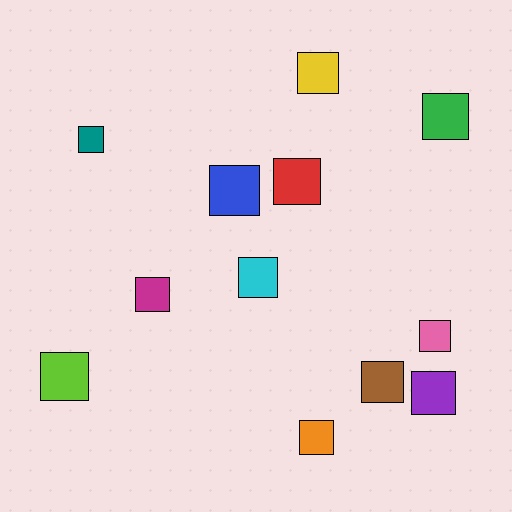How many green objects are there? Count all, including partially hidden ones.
There is 1 green object.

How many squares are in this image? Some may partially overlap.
There are 12 squares.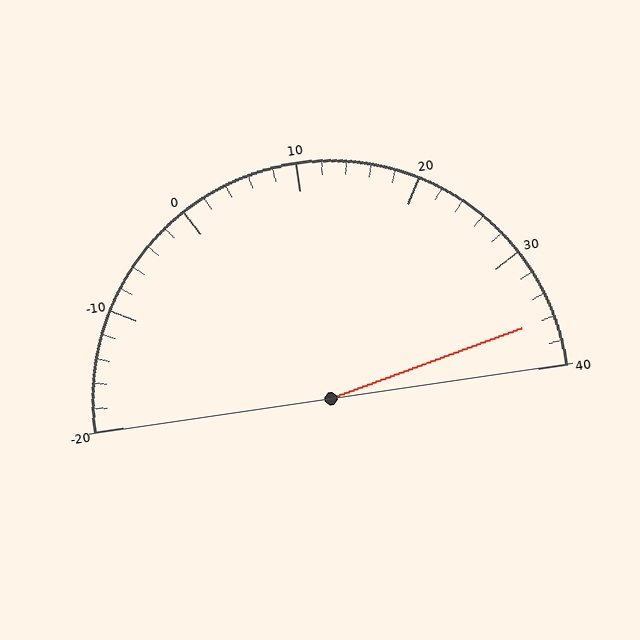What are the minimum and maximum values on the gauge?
The gauge ranges from -20 to 40.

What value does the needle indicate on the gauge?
The needle indicates approximately 36.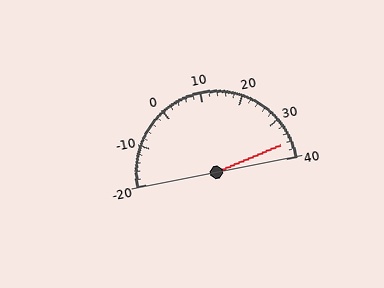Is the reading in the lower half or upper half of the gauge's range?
The reading is in the upper half of the range (-20 to 40).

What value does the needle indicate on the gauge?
The needle indicates approximately 36.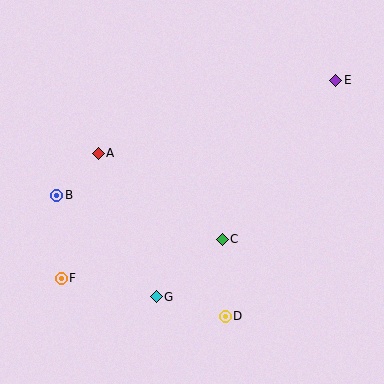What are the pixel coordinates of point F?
Point F is at (61, 278).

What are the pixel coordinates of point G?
Point G is at (156, 297).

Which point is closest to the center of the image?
Point C at (222, 239) is closest to the center.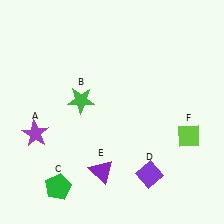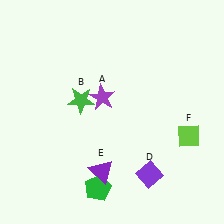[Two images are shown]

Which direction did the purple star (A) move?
The purple star (A) moved right.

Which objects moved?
The objects that moved are: the purple star (A), the green pentagon (C).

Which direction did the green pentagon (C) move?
The green pentagon (C) moved right.